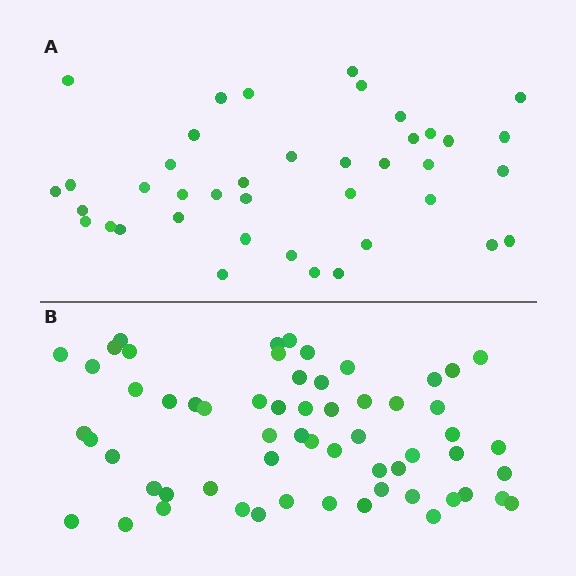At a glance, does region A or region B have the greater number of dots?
Region B (the bottom region) has more dots.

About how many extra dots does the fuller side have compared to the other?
Region B has approximately 20 more dots than region A.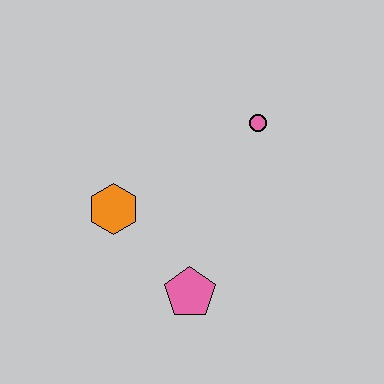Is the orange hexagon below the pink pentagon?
No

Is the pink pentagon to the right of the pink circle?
No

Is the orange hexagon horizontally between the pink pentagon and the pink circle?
No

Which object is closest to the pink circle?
The orange hexagon is closest to the pink circle.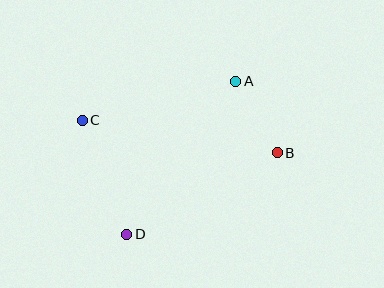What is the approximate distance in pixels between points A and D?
The distance between A and D is approximately 188 pixels.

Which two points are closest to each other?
Points A and B are closest to each other.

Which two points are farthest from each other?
Points B and C are farthest from each other.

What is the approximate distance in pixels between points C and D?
The distance between C and D is approximately 122 pixels.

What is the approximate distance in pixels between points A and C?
The distance between A and C is approximately 158 pixels.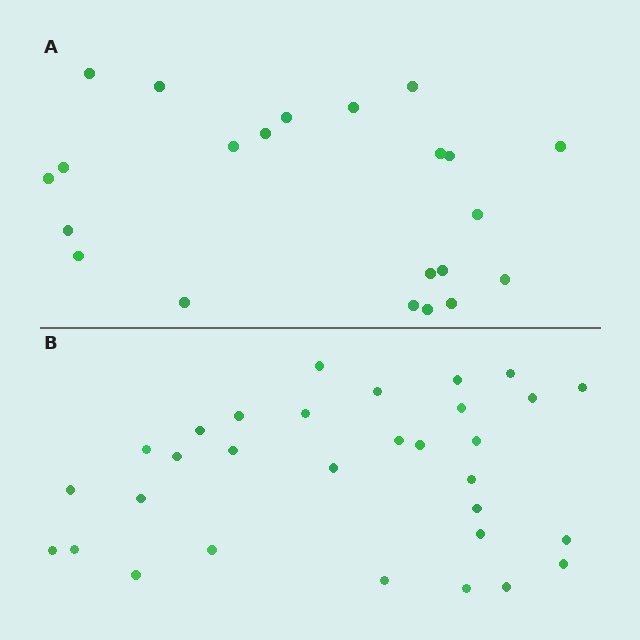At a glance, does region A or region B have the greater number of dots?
Region B (the bottom region) has more dots.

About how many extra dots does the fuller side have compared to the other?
Region B has roughly 8 or so more dots than region A.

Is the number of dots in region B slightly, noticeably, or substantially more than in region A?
Region B has noticeably more, but not dramatically so. The ratio is roughly 1.4 to 1.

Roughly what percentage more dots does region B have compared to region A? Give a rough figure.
About 40% more.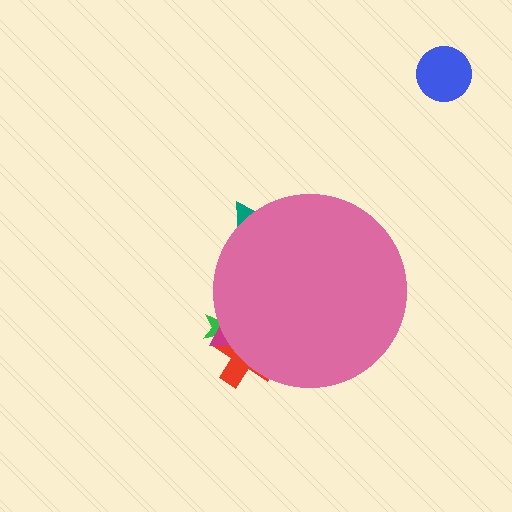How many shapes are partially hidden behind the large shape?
4 shapes are partially hidden.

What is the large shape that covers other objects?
A pink circle.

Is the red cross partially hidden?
Yes, the red cross is partially hidden behind the pink circle.